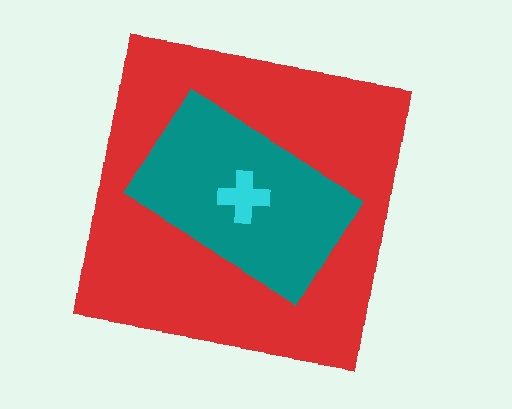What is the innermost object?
The cyan cross.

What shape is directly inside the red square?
The teal rectangle.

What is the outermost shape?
The red square.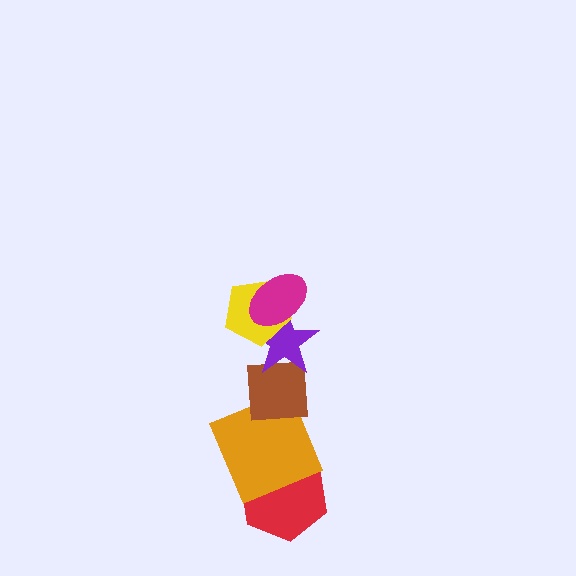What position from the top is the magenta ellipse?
The magenta ellipse is 1st from the top.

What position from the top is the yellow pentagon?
The yellow pentagon is 2nd from the top.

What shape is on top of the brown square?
The purple star is on top of the brown square.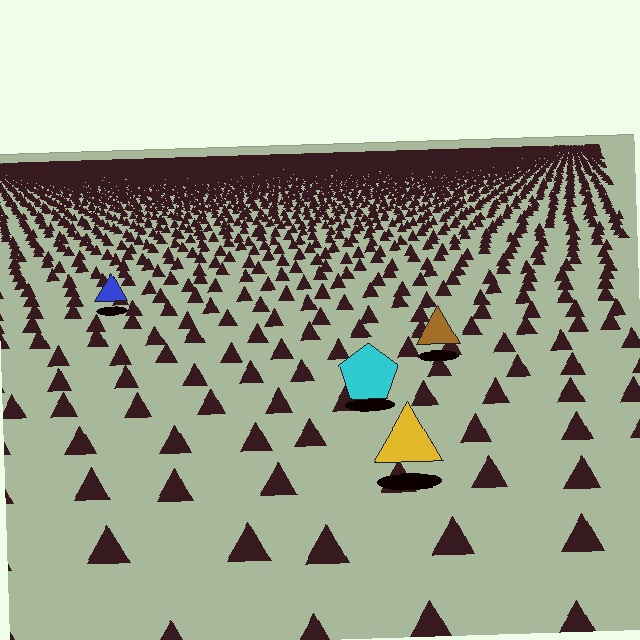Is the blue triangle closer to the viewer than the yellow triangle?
No. The yellow triangle is closer — you can tell from the texture gradient: the ground texture is coarser near it.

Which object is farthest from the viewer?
The blue triangle is farthest from the viewer. It appears smaller and the ground texture around it is denser.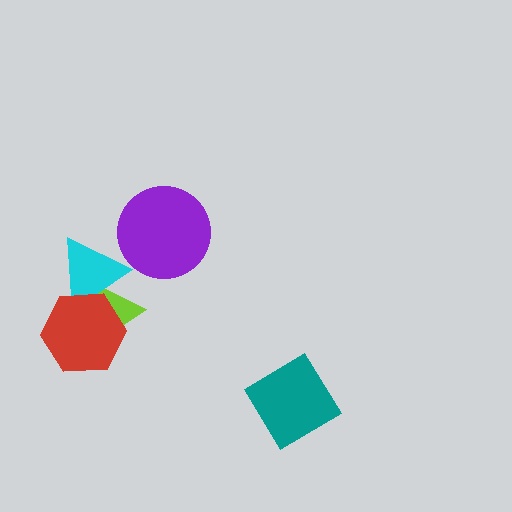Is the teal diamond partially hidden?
No, no other shape covers it.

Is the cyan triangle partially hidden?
Yes, it is partially covered by another shape.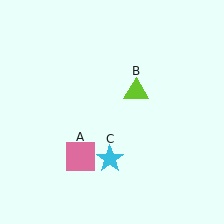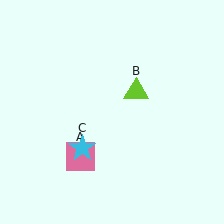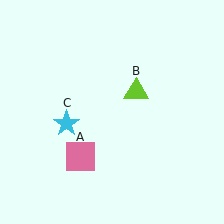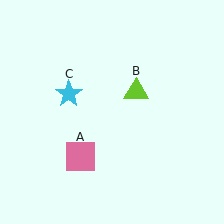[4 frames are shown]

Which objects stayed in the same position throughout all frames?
Pink square (object A) and lime triangle (object B) remained stationary.